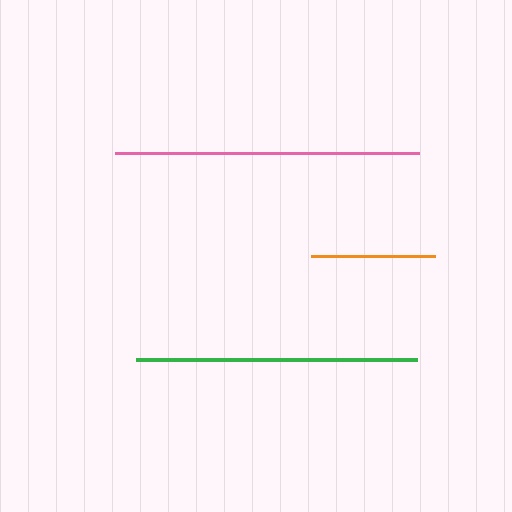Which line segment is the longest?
The pink line is the longest at approximately 303 pixels.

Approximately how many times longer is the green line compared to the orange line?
The green line is approximately 2.3 times the length of the orange line.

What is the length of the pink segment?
The pink segment is approximately 303 pixels long.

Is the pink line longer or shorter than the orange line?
The pink line is longer than the orange line.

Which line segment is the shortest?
The orange line is the shortest at approximately 124 pixels.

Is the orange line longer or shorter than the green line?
The green line is longer than the orange line.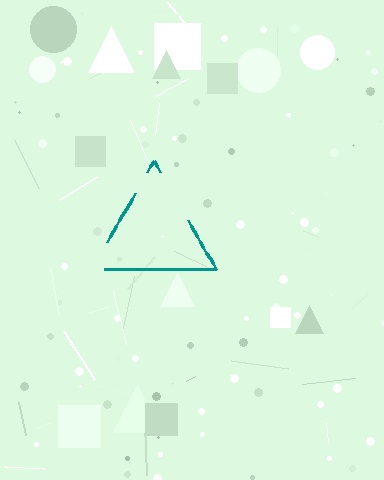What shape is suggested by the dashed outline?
The dashed outline suggests a triangle.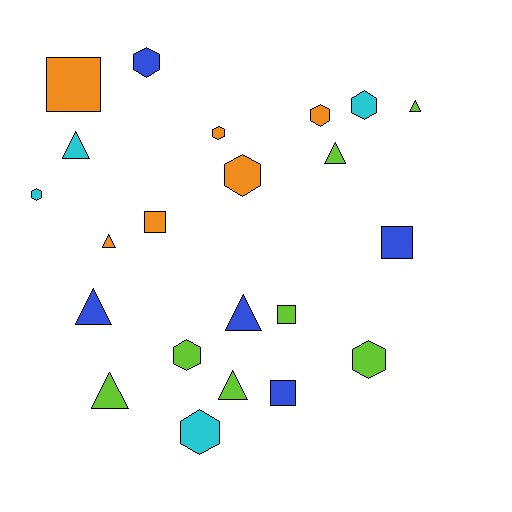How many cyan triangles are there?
There is 1 cyan triangle.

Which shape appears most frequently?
Hexagon, with 9 objects.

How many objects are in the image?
There are 22 objects.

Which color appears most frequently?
Lime, with 7 objects.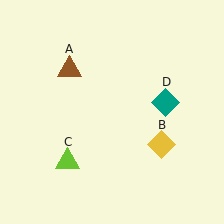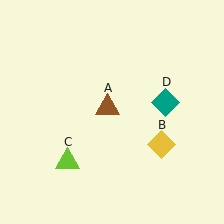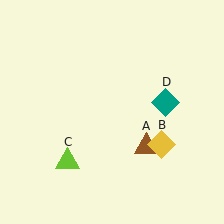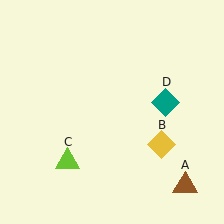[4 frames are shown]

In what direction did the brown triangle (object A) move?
The brown triangle (object A) moved down and to the right.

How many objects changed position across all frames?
1 object changed position: brown triangle (object A).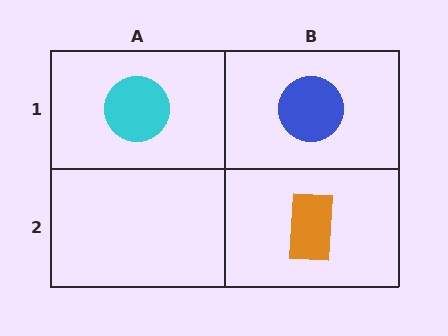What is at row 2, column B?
An orange rectangle.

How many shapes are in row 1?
2 shapes.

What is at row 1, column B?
A blue circle.